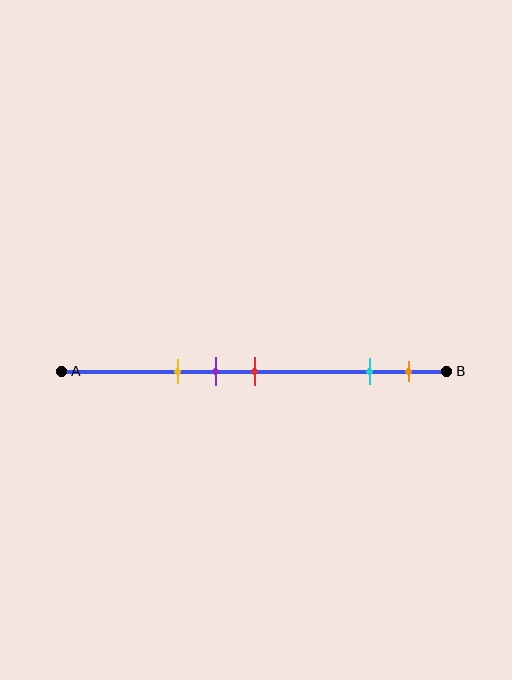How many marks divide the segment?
There are 5 marks dividing the segment.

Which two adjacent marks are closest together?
The purple and red marks are the closest adjacent pair.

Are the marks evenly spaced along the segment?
No, the marks are not evenly spaced.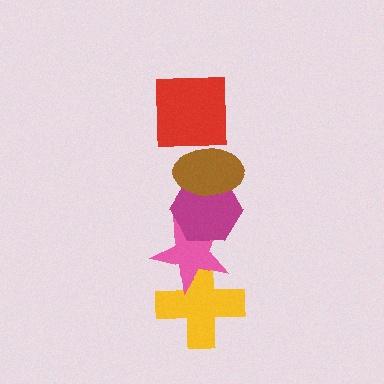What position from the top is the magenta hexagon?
The magenta hexagon is 3rd from the top.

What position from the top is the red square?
The red square is 1st from the top.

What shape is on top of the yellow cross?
The pink star is on top of the yellow cross.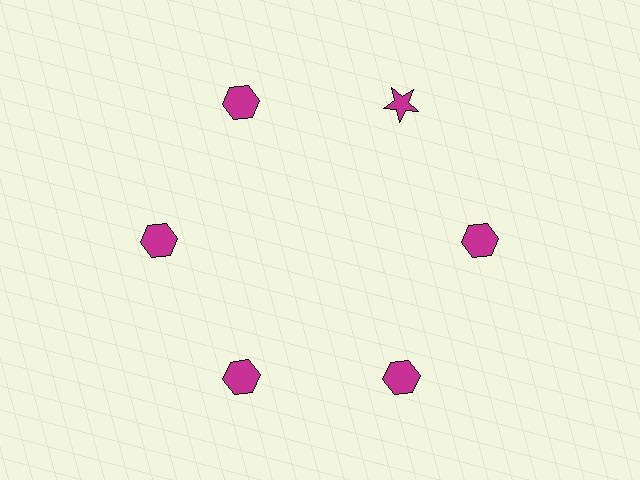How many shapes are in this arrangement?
There are 6 shapes arranged in a ring pattern.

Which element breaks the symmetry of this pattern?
The magenta star at roughly the 1 o'clock position breaks the symmetry. All other shapes are magenta hexagons.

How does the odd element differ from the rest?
It has a different shape: star instead of hexagon.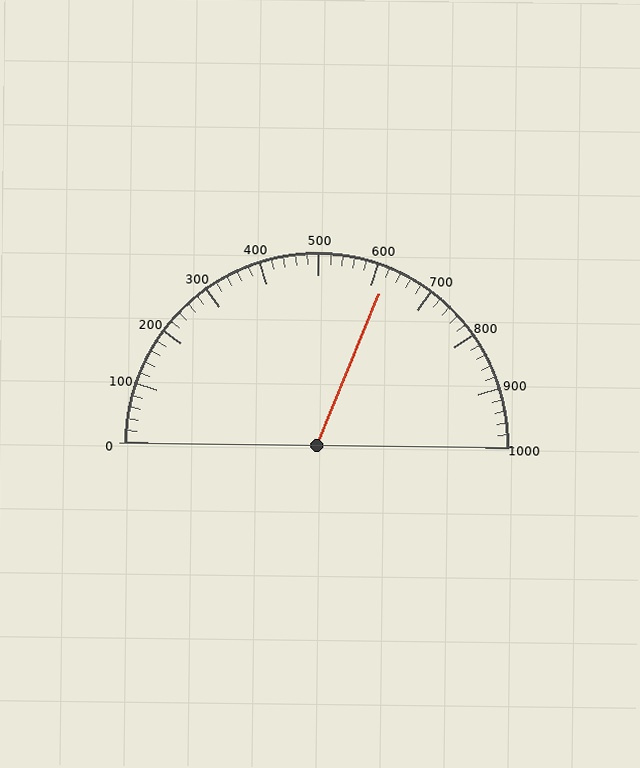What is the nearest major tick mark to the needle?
The nearest major tick mark is 600.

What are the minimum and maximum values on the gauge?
The gauge ranges from 0 to 1000.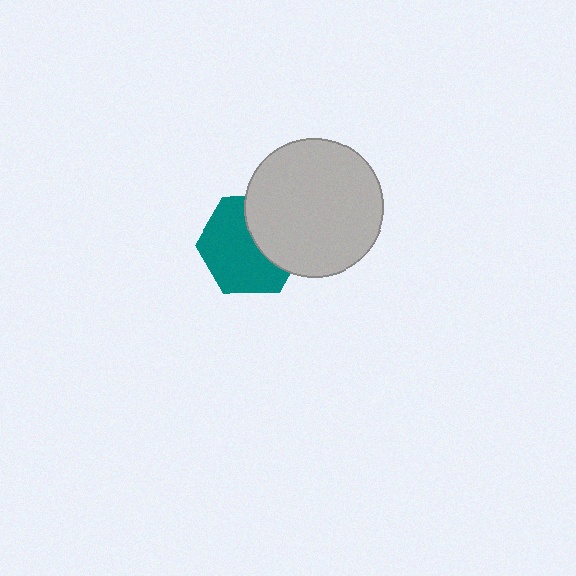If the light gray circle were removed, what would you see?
You would see the complete teal hexagon.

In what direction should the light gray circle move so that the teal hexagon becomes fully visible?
The light gray circle should move right. That is the shortest direction to clear the overlap and leave the teal hexagon fully visible.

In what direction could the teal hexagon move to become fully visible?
The teal hexagon could move left. That would shift it out from behind the light gray circle entirely.